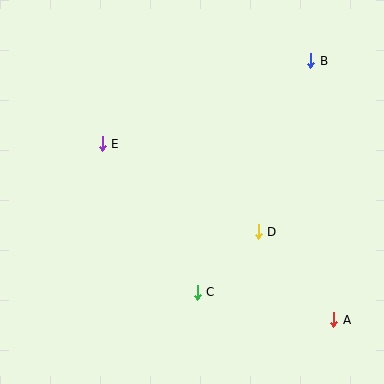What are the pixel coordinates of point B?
Point B is at (311, 61).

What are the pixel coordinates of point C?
Point C is at (197, 292).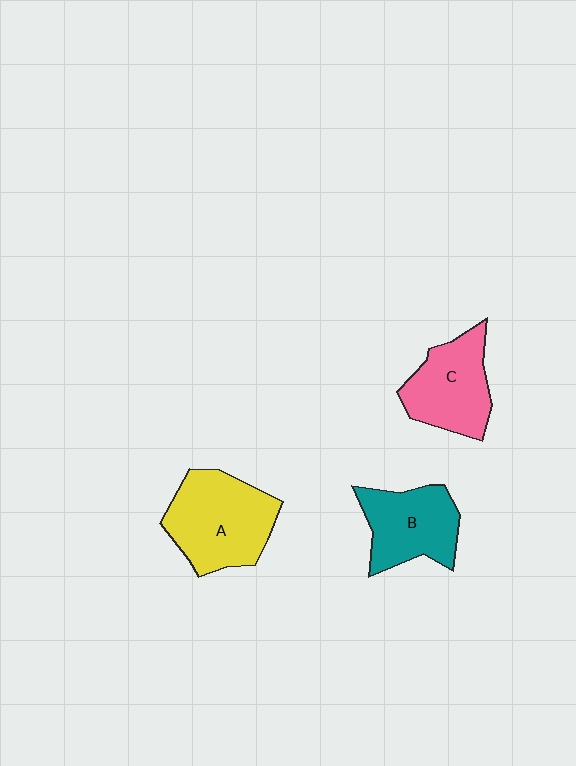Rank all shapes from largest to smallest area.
From largest to smallest: A (yellow), C (pink), B (teal).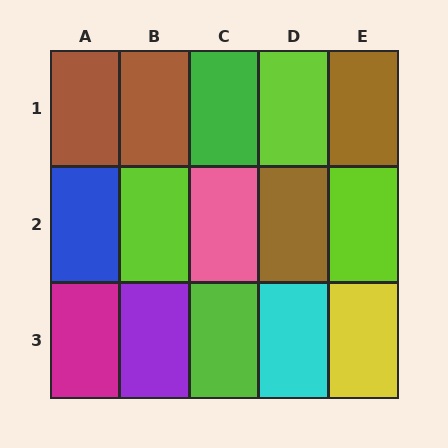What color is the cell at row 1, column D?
Lime.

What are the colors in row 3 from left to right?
Magenta, purple, lime, cyan, yellow.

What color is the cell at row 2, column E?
Lime.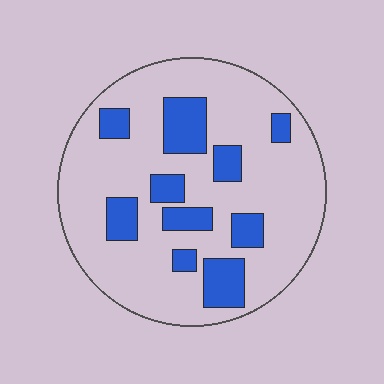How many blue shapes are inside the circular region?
10.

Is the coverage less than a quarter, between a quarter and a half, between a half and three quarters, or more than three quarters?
Less than a quarter.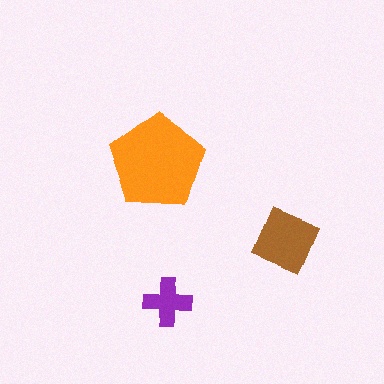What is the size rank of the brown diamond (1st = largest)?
2nd.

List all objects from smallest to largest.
The purple cross, the brown diamond, the orange pentagon.